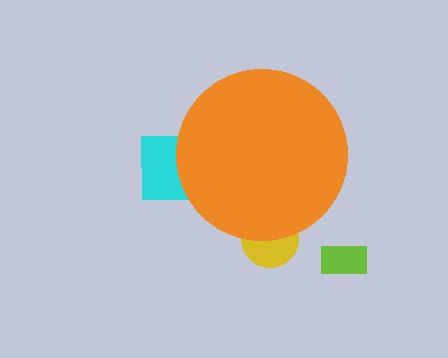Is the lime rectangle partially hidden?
No, the lime rectangle is fully visible.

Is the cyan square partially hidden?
Yes, the cyan square is partially hidden behind the orange circle.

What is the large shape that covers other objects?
An orange circle.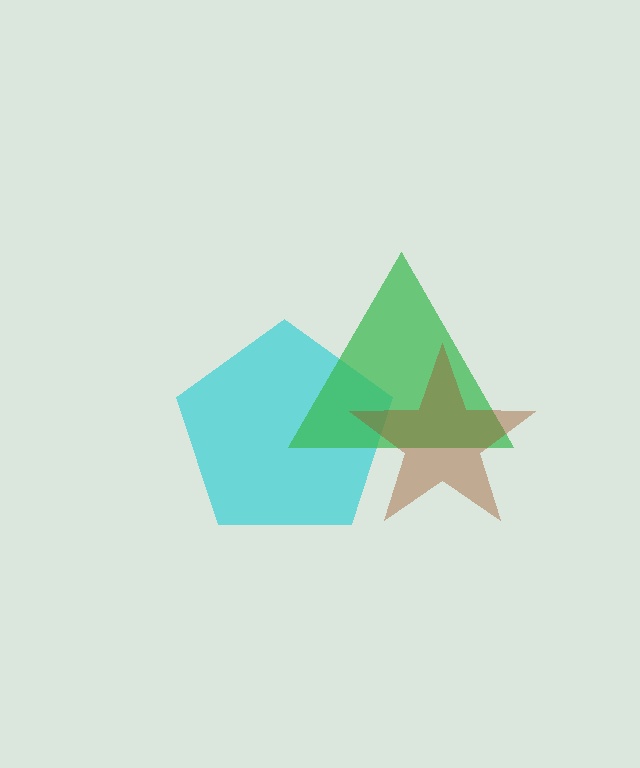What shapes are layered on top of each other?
The layered shapes are: a cyan pentagon, a green triangle, a brown star.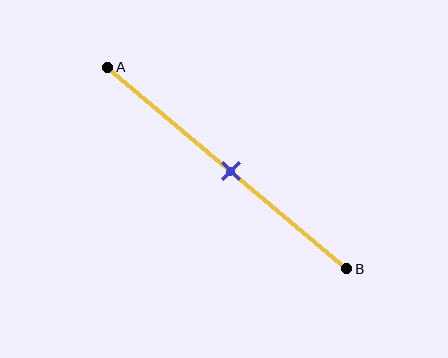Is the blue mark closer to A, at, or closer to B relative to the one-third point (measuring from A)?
The blue mark is closer to point B than the one-third point of segment AB.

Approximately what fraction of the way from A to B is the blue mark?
The blue mark is approximately 50% of the way from A to B.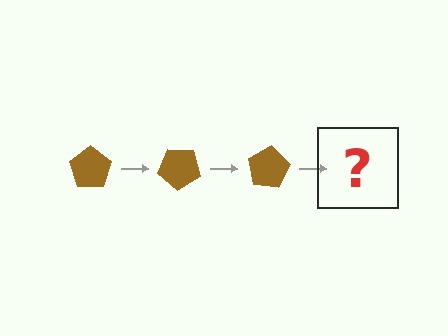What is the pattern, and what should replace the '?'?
The pattern is that the pentagon rotates 40 degrees each step. The '?' should be a brown pentagon rotated 120 degrees.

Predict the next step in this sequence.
The next step is a brown pentagon rotated 120 degrees.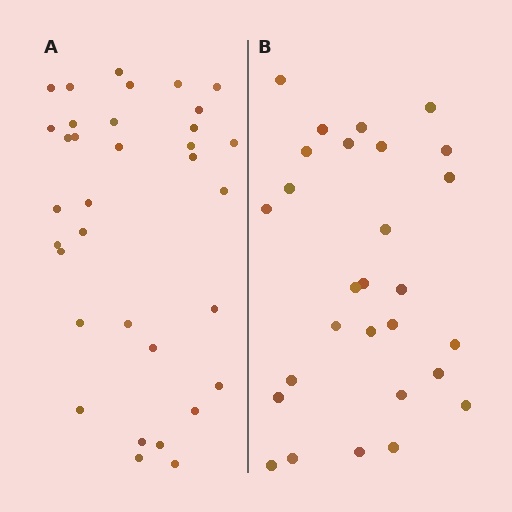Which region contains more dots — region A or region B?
Region A (the left region) has more dots.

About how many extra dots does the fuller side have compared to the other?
Region A has about 6 more dots than region B.